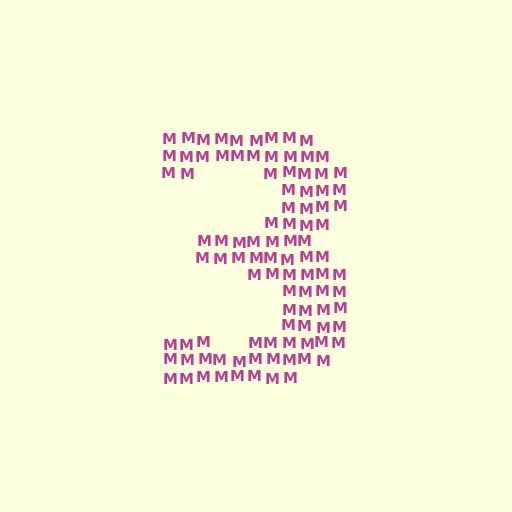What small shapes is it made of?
It is made of small letter M's.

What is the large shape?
The large shape is the digit 3.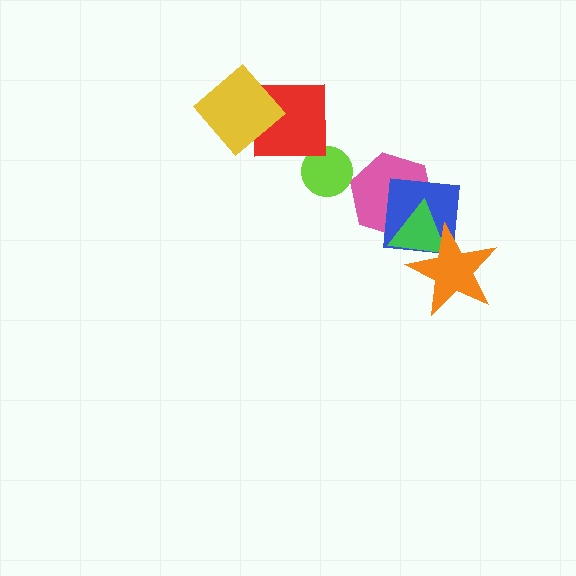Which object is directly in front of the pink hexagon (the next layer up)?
The blue square is directly in front of the pink hexagon.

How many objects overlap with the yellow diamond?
1 object overlaps with the yellow diamond.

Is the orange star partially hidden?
No, no other shape covers it.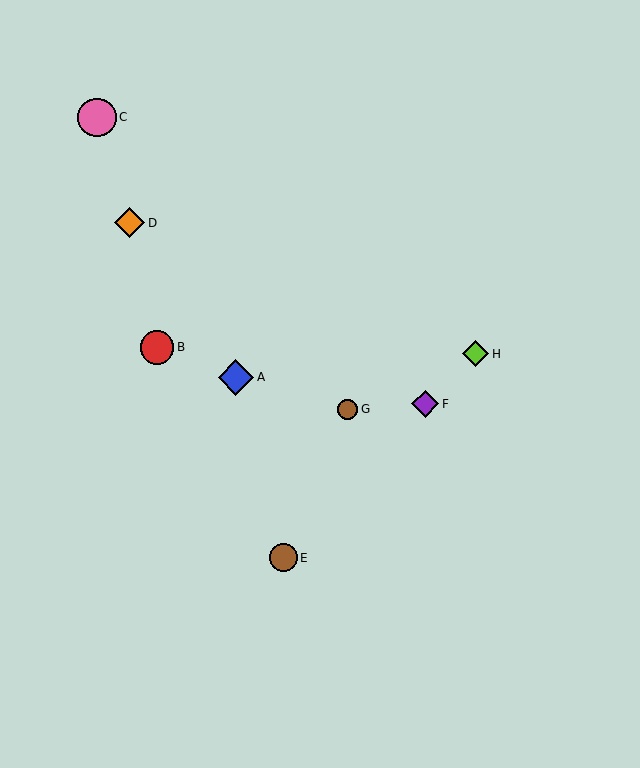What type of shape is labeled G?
Shape G is a brown circle.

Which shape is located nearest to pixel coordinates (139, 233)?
The orange diamond (labeled D) at (130, 223) is nearest to that location.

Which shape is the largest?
The pink circle (labeled C) is the largest.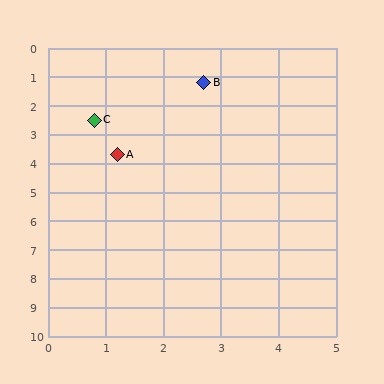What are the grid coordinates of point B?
Point B is at approximately (2.7, 1.2).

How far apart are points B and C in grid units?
Points B and C are about 2.3 grid units apart.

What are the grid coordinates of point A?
Point A is at approximately (1.2, 3.7).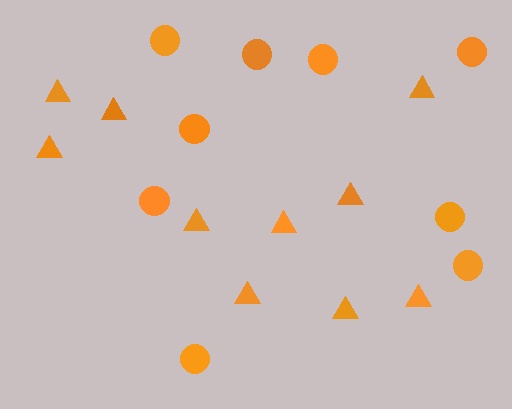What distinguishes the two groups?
There are 2 groups: one group of circles (9) and one group of triangles (10).